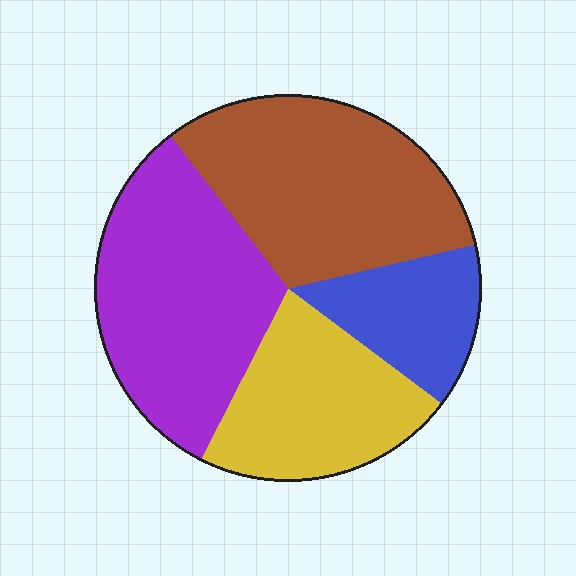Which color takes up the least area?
Blue, at roughly 15%.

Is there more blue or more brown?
Brown.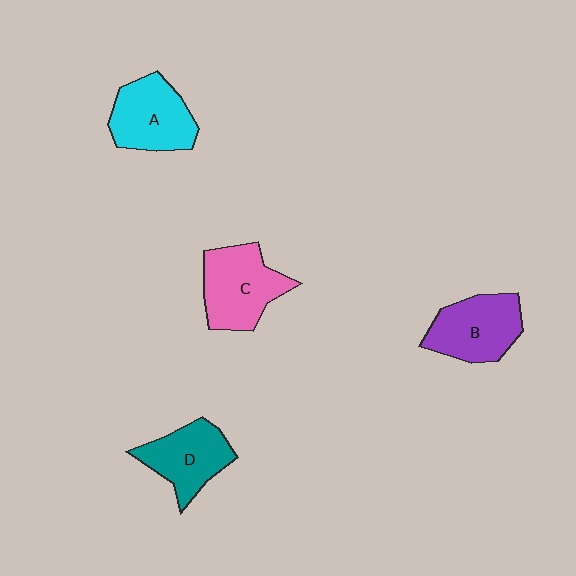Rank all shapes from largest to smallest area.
From largest to smallest: C (pink), B (purple), A (cyan), D (teal).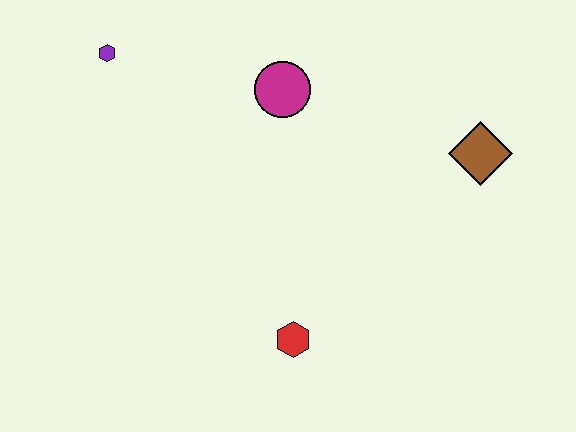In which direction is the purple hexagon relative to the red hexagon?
The purple hexagon is above the red hexagon.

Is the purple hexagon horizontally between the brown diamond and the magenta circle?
No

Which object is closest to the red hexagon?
The magenta circle is closest to the red hexagon.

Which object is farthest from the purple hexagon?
The brown diamond is farthest from the purple hexagon.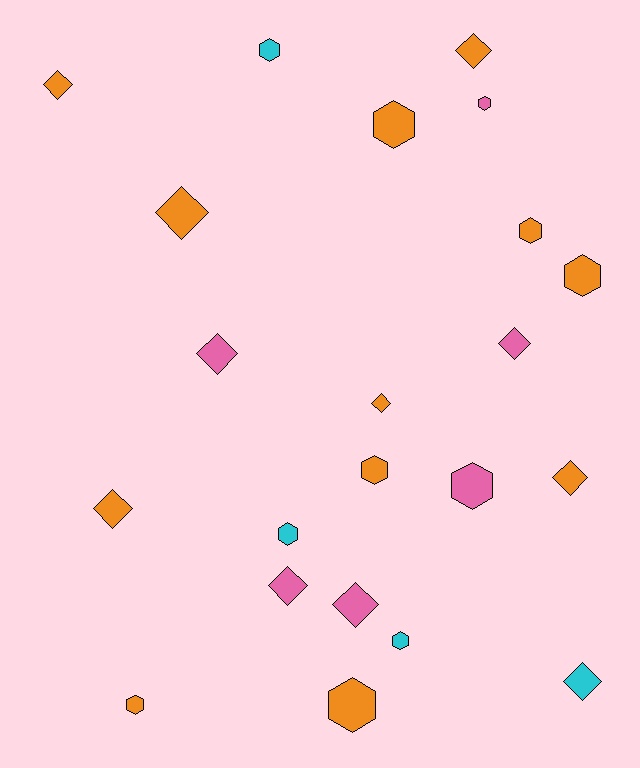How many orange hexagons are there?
There are 6 orange hexagons.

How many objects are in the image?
There are 22 objects.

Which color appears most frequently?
Orange, with 12 objects.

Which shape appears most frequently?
Diamond, with 11 objects.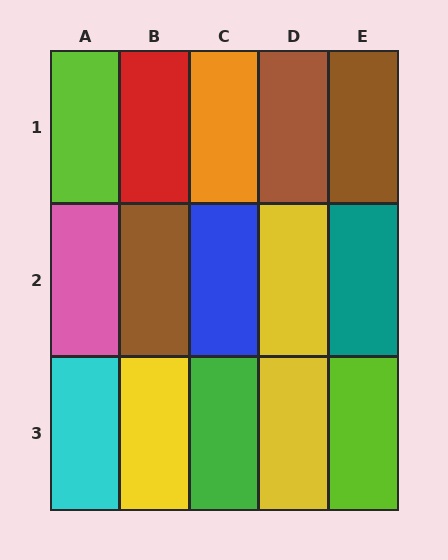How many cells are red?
1 cell is red.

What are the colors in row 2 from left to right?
Pink, brown, blue, yellow, teal.